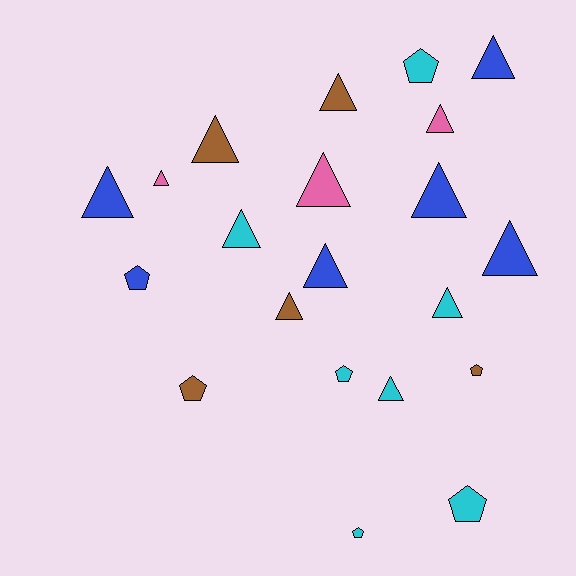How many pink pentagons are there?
There are no pink pentagons.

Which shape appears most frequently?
Triangle, with 14 objects.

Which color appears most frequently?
Cyan, with 7 objects.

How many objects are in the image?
There are 21 objects.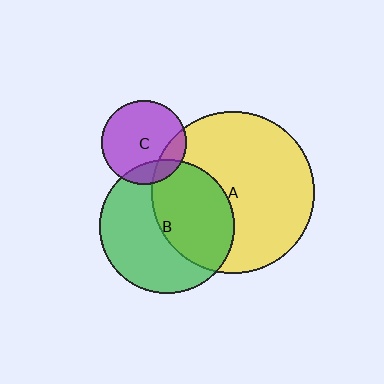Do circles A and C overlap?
Yes.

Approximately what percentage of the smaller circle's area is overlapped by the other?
Approximately 15%.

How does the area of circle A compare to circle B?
Approximately 1.5 times.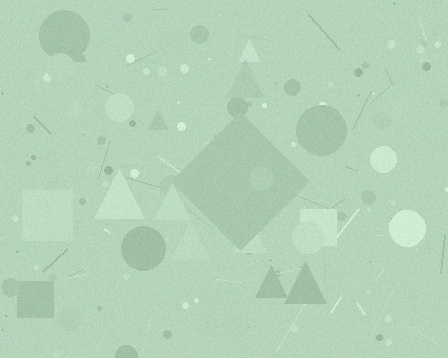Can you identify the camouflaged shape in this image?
The camouflaged shape is a diamond.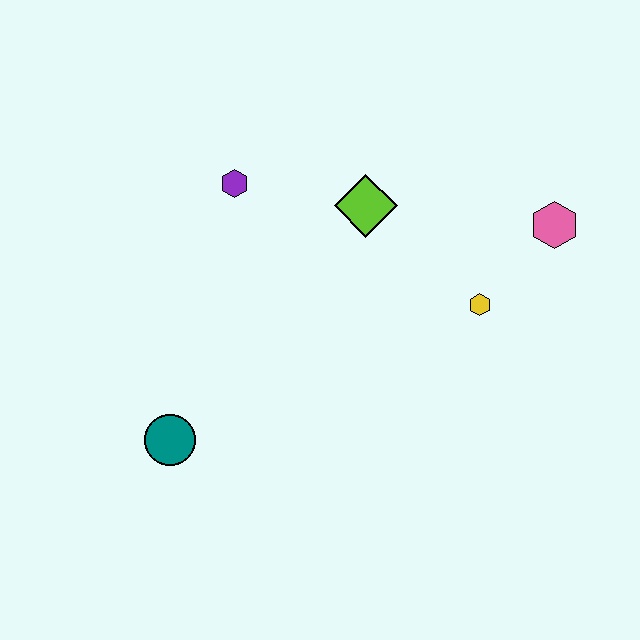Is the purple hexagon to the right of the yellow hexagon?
No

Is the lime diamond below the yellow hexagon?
No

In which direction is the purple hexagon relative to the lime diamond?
The purple hexagon is to the left of the lime diamond.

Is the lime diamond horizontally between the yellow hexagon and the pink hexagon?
No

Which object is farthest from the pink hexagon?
The teal circle is farthest from the pink hexagon.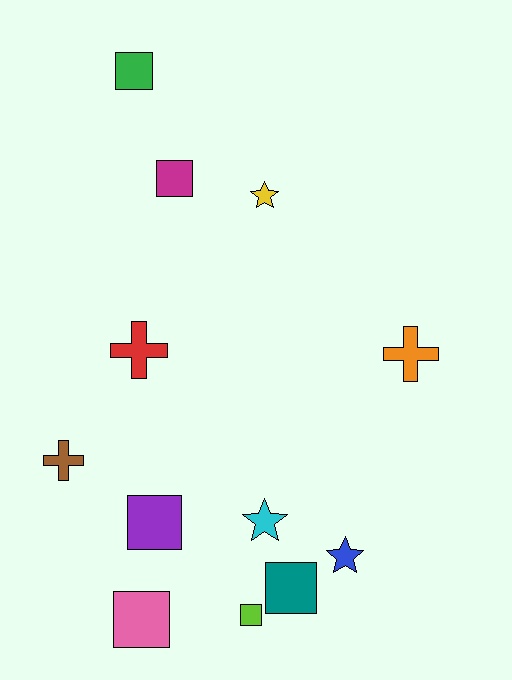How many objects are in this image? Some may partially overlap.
There are 12 objects.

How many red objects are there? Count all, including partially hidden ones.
There is 1 red object.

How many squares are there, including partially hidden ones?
There are 6 squares.